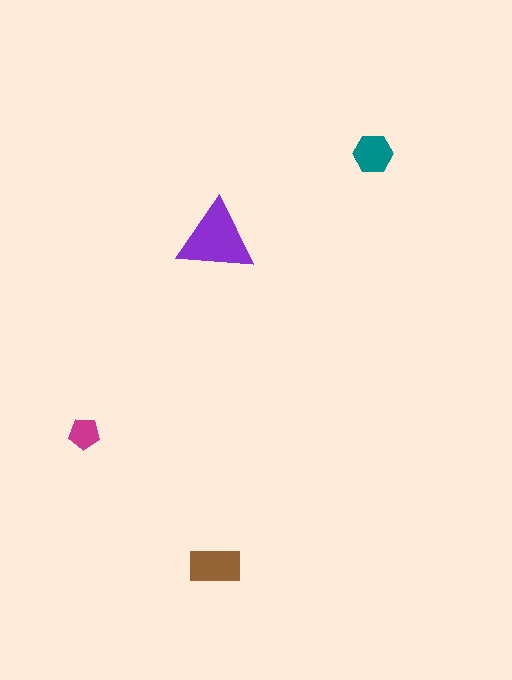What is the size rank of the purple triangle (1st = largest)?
1st.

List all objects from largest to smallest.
The purple triangle, the brown rectangle, the teal hexagon, the magenta pentagon.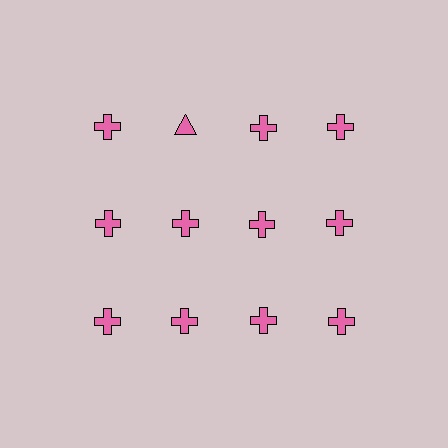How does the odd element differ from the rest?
It has a different shape: triangle instead of cross.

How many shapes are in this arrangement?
There are 12 shapes arranged in a grid pattern.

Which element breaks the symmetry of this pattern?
The pink triangle in the top row, second from left column breaks the symmetry. All other shapes are pink crosses.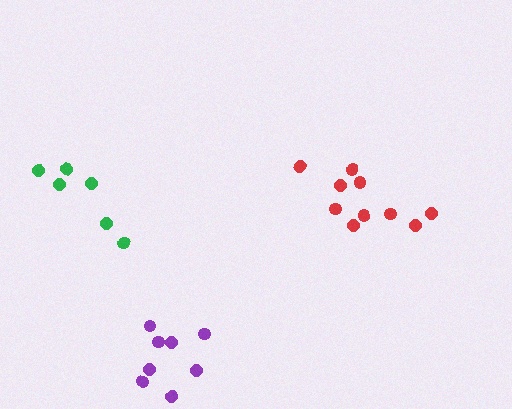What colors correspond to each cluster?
The clusters are colored: green, red, purple.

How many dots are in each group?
Group 1: 6 dots, Group 2: 10 dots, Group 3: 8 dots (24 total).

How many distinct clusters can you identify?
There are 3 distinct clusters.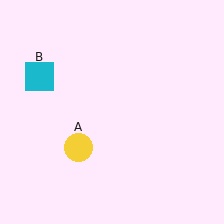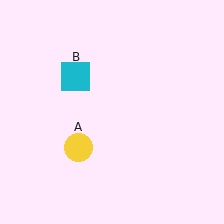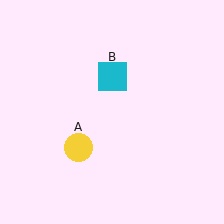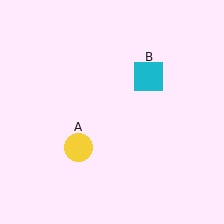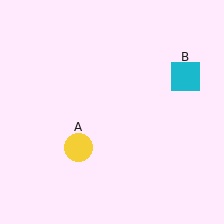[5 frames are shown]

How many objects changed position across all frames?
1 object changed position: cyan square (object B).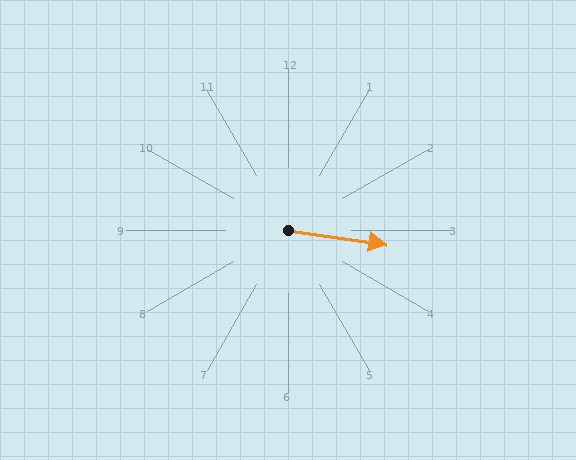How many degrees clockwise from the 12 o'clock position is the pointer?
Approximately 98 degrees.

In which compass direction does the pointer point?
East.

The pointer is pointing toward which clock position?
Roughly 3 o'clock.